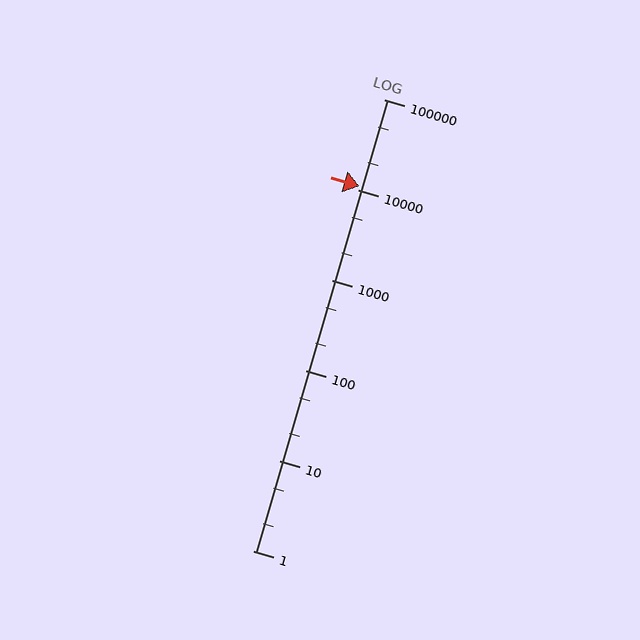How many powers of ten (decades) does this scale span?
The scale spans 5 decades, from 1 to 100000.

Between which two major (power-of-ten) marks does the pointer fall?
The pointer is between 10000 and 100000.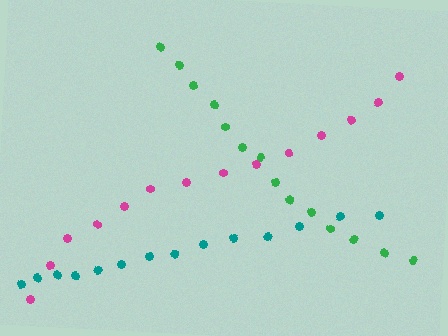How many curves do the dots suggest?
There are 3 distinct paths.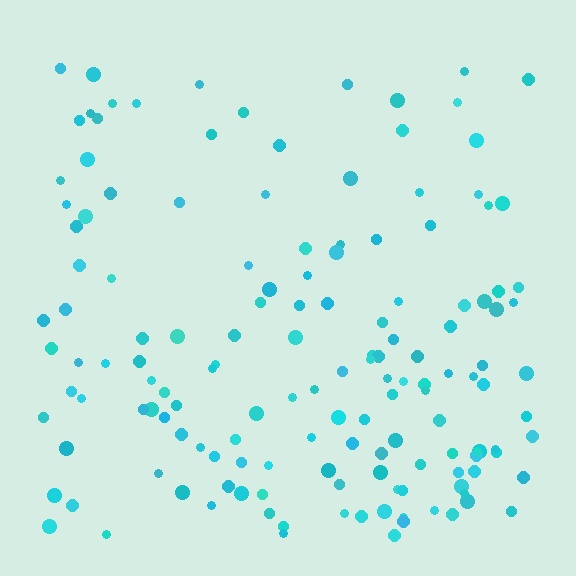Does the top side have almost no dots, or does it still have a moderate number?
Still a moderate number, just noticeably fewer than the bottom.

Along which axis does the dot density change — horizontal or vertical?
Vertical.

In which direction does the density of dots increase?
From top to bottom, with the bottom side densest.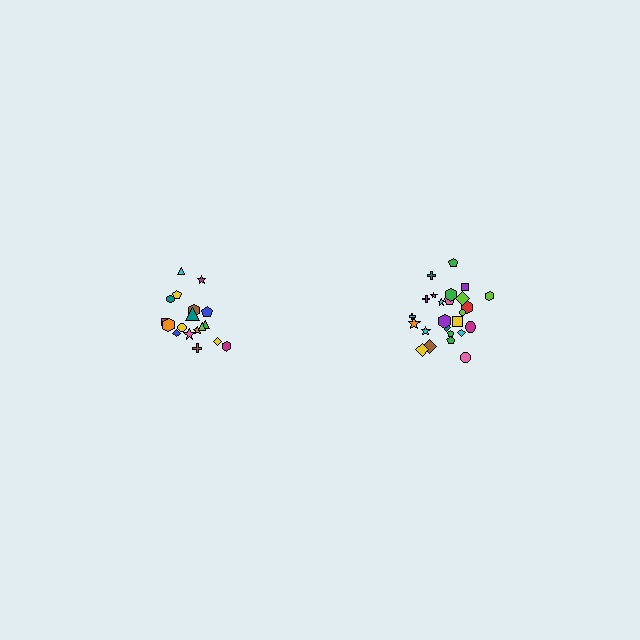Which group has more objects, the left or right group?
The right group.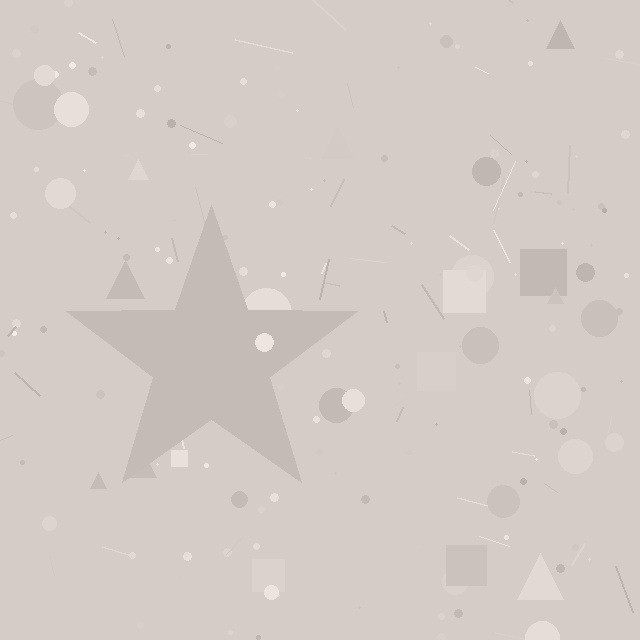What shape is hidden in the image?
A star is hidden in the image.